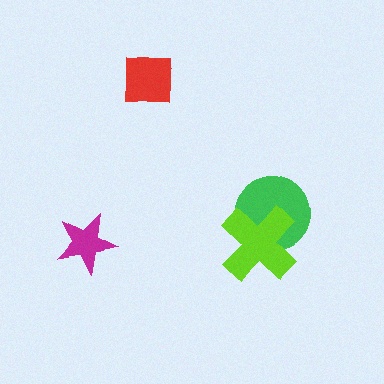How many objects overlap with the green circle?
1 object overlaps with the green circle.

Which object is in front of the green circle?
The lime cross is in front of the green circle.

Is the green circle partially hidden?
Yes, it is partially covered by another shape.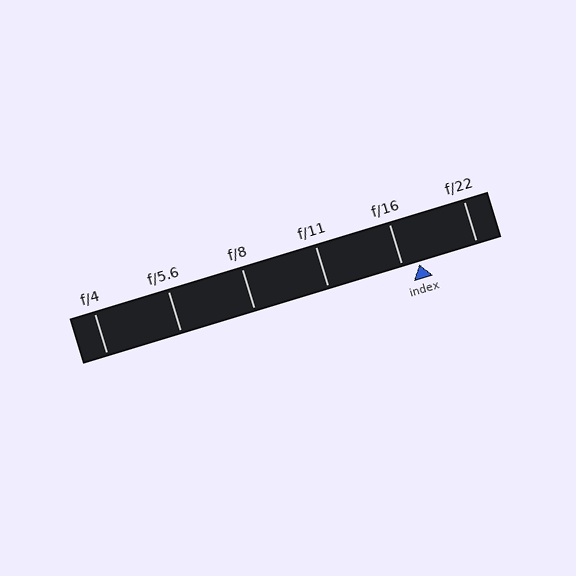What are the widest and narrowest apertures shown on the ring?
The widest aperture shown is f/4 and the narrowest is f/22.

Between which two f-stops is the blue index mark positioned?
The index mark is between f/16 and f/22.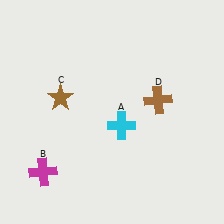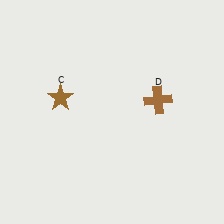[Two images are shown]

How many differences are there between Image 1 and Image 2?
There are 2 differences between the two images.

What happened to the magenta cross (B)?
The magenta cross (B) was removed in Image 2. It was in the bottom-left area of Image 1.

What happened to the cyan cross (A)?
The cyan cross (A) was removed in Image 2. It was in the bottom-right area of Image 1.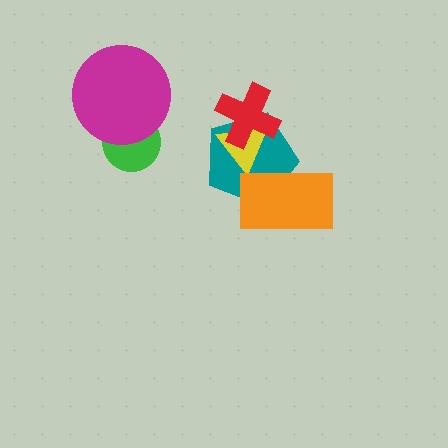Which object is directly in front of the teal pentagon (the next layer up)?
The yellow triangle is directly in front of the teal pentagon.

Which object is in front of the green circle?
The magenta circle is in front of the green circle.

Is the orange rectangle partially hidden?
No, no other shape covers it.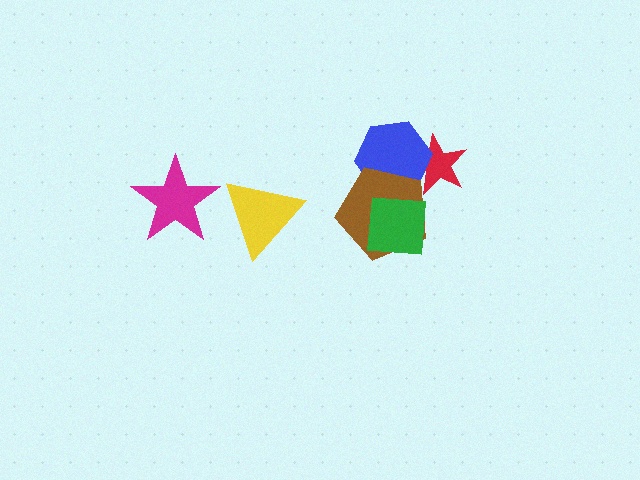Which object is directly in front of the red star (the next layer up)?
The blue hexagon is directly in front of the red star.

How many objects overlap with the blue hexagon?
2 objects overlap with the blue hexagon.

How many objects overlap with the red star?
2 objects overlap with the red star.